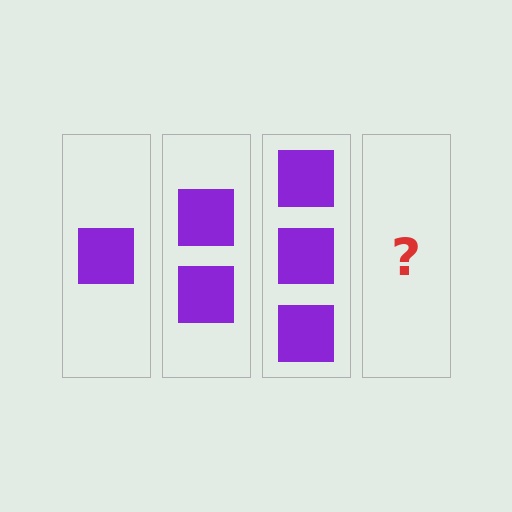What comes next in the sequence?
The next element should be 4 squares.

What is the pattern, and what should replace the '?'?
The pattern is that each step adds one more square. The '?' should be 4 squares.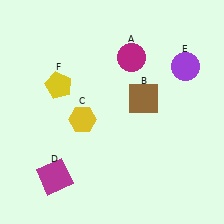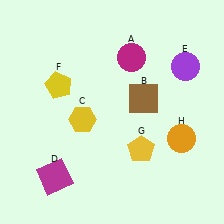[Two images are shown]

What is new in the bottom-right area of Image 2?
An orange circle (H) was added in the bottom-right area of Image 2.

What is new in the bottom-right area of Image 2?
A yellow pentagon (G) was added in the bottom-right area of Image 2.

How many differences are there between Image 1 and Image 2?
There are 2 differences between the two images.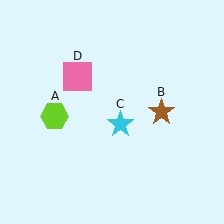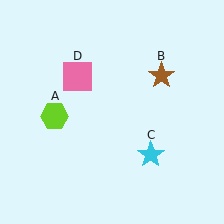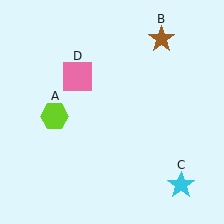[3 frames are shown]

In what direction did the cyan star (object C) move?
The cyan star (object C) moved down and to the right.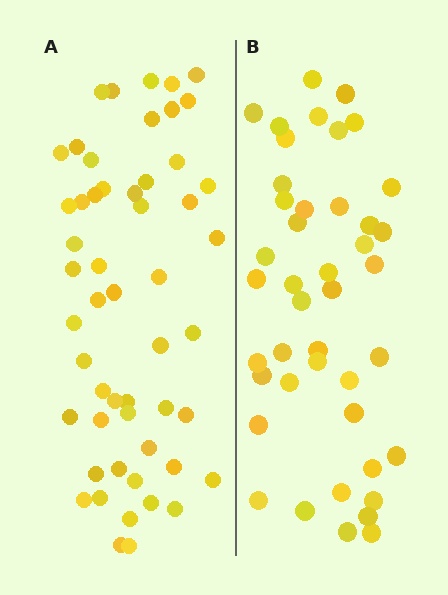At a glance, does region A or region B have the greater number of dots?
Region A (the left region) has more dots.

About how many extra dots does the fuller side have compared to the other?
Region A has roughly 10 or so more dots than region B.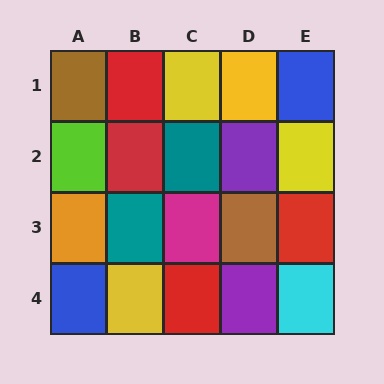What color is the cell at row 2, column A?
Lime.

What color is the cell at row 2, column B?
Red.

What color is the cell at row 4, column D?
Purple.